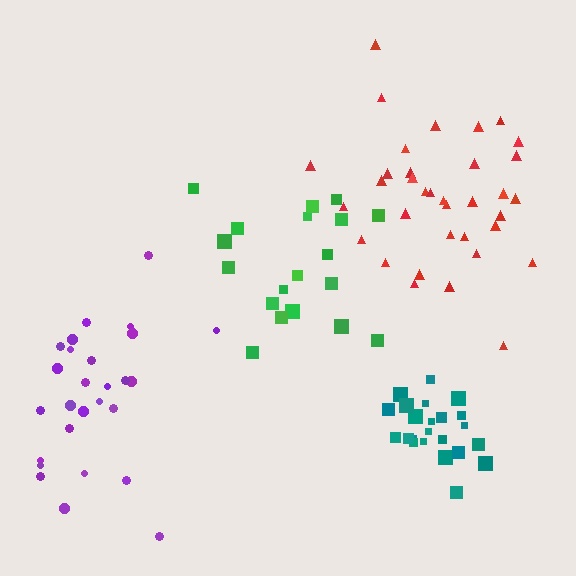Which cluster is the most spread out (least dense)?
Purple.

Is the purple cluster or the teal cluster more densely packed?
Teal.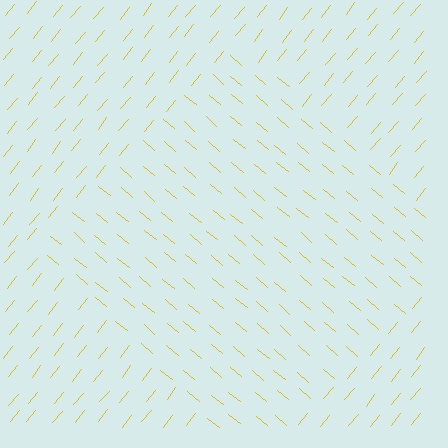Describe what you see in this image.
The image is filled with small yellow line segments. A diamond region in the image has lines oriented differently from the surrounding lines, creating a visible texture boundary.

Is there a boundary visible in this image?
Yes, there is a texture boundary formed by a change in line orientation.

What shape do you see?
I see a diamond.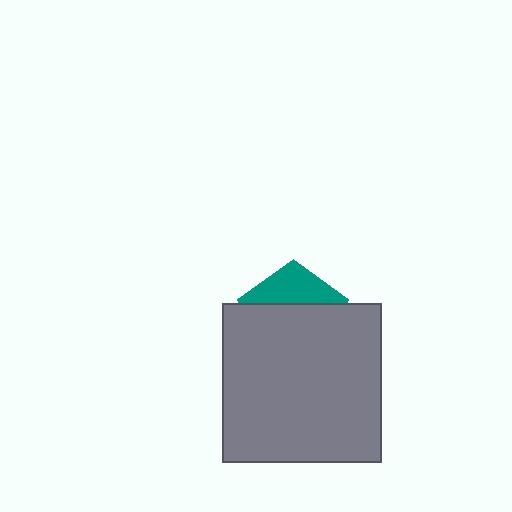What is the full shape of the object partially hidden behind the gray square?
The partially hidden object is a teal pentagon.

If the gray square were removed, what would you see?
You would see the complete teal pentagon.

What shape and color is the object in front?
The object in front is a gray square.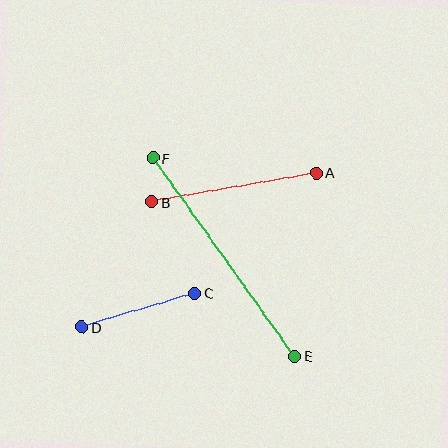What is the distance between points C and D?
The distance is approximately 119 pixels.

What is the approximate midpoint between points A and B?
The midpoint is at approximately (234, 188) pixels.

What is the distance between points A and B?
The distance is approximately 167 pixels.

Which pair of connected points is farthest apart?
Points E and F are farthest apart.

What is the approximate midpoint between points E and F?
The midpoint is at approximately (224, 257) pixels.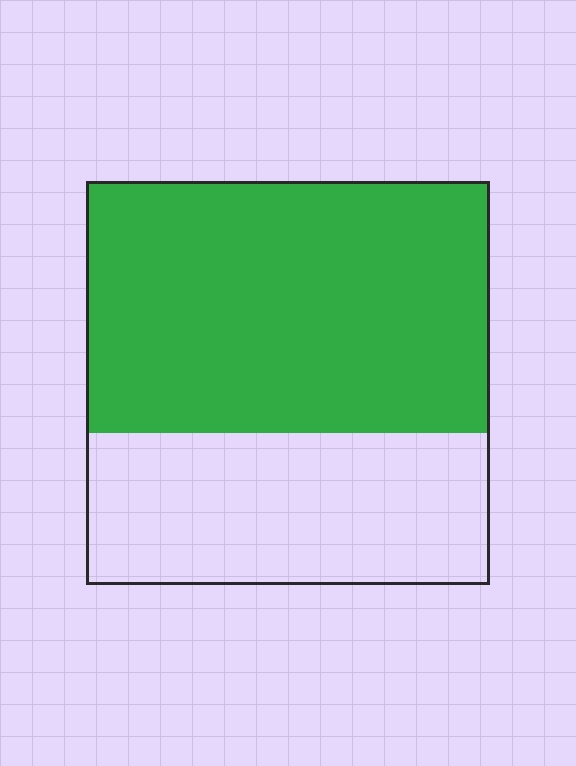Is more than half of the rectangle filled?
Yes.